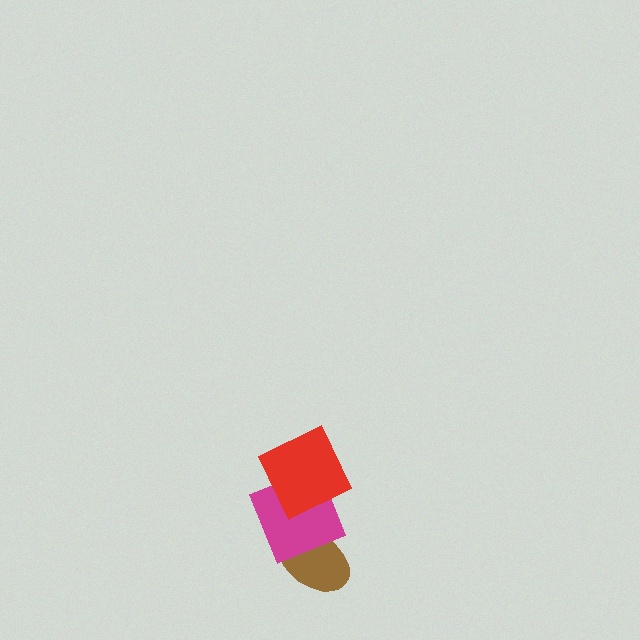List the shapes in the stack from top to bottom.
From top to bottom: the red square, the magenta square, the brown ellipse.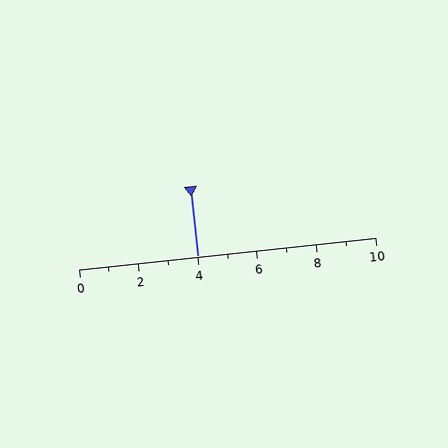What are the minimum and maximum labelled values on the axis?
The axis runs from 0 to 10.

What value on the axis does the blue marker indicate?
The marker indicates approximately 4.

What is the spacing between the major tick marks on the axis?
The major ticks are spaced 2 apart.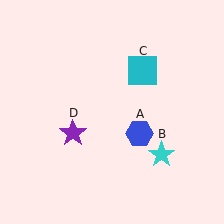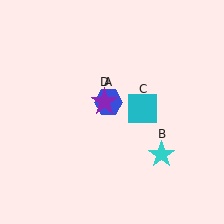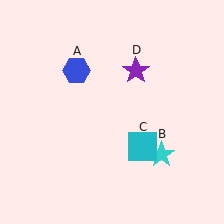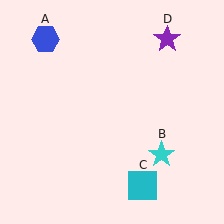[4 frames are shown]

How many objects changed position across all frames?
3 objects changed position: blue hexagon (object A), cyan square (object C), purple star (object D).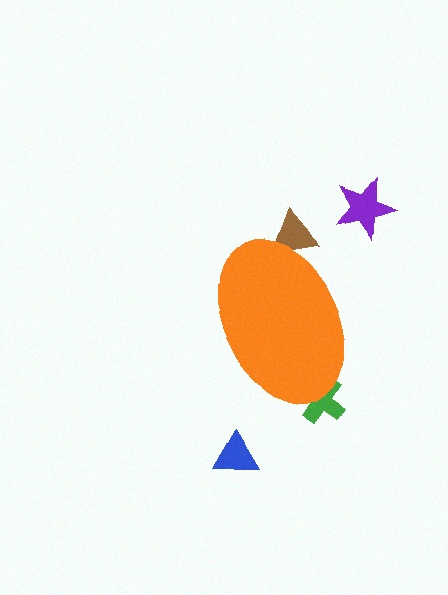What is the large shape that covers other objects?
An orange ellipse.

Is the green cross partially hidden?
Yes, the green cross is partially hidden behind the orange ellipse.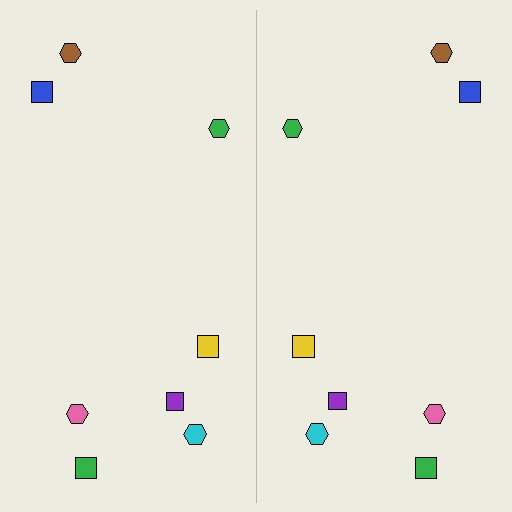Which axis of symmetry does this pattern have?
The pattern has a vertical axis of symmetry running through the center of the image.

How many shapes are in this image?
There are 16 shapes in this image.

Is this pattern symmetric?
Yes, this pattern has bilateral (reflection) symmetry.